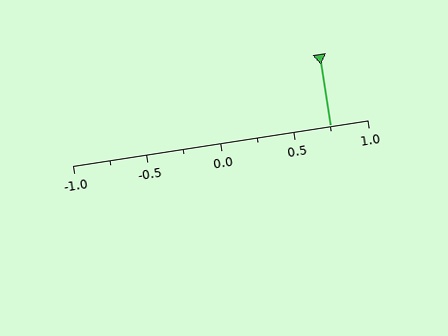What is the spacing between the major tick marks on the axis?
The major ticks are spaced 0.5 apart.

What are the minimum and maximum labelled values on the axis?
The axis runs from -1.0 to 1.0.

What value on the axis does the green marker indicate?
The marker indicates approximately 0.75.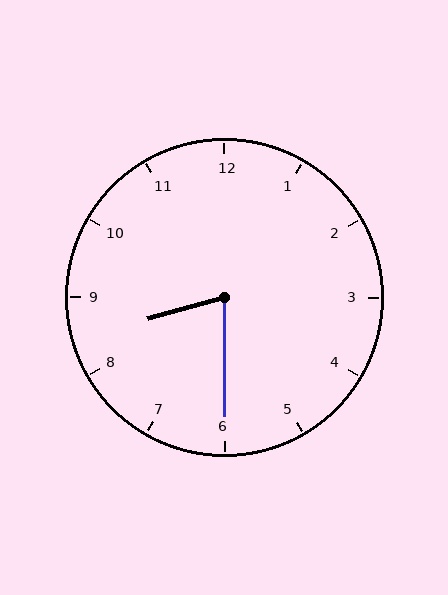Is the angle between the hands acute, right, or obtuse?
It is acute.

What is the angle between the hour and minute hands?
Approximately 75 degrees.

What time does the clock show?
8:30.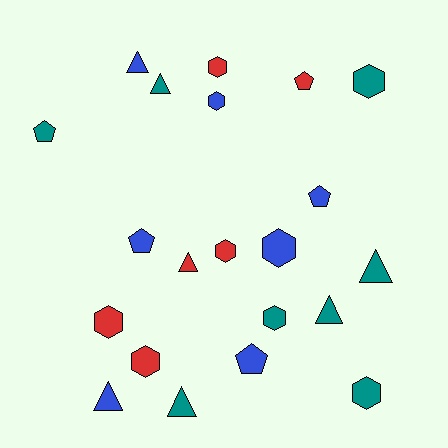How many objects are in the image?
There are 21 objects.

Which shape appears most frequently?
Hexagon, with 9 objects.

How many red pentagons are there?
There is 1 red pentagon.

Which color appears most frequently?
Teal, with 8 objects.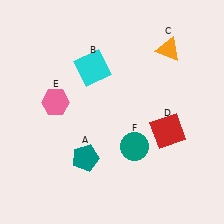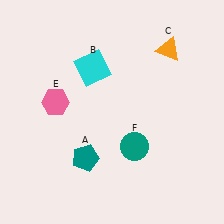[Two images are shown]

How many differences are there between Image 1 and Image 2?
There is 1 difference between the two images.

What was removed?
The red square (D) was removed in Image 2.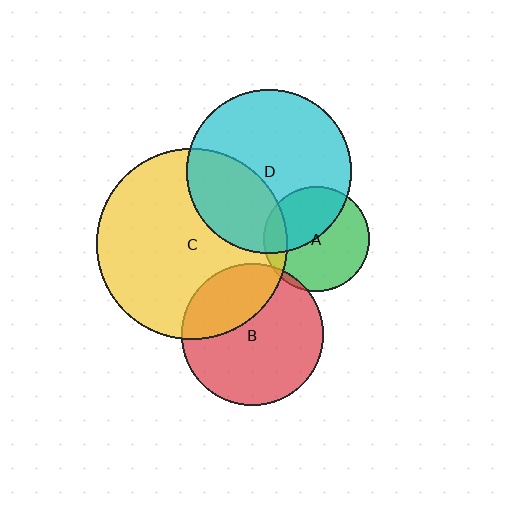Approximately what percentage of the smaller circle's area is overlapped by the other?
Approximately 35%.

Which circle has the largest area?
Circle C (yellow).